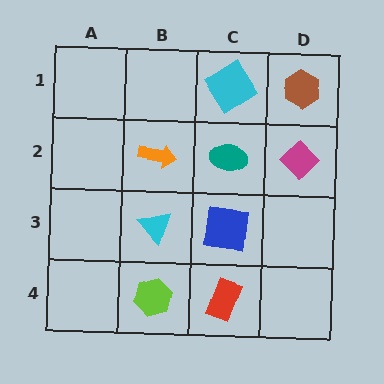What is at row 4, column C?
A red rectangle.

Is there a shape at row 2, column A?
No, that cell is empty.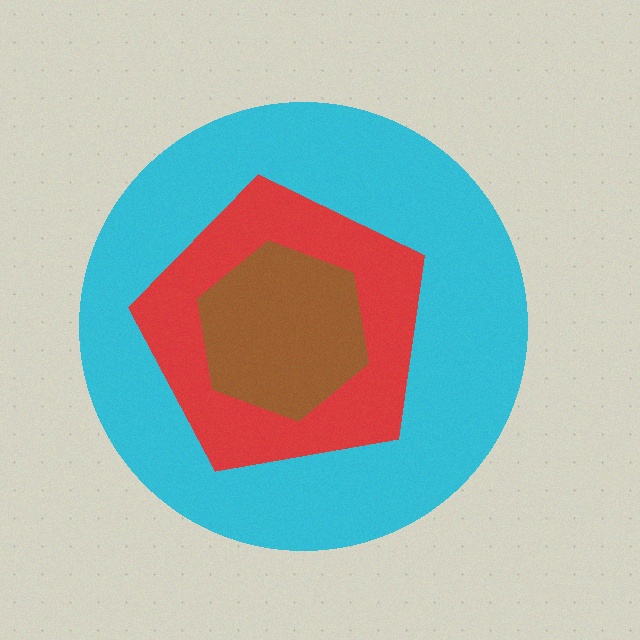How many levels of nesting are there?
3.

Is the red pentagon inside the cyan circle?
Yes.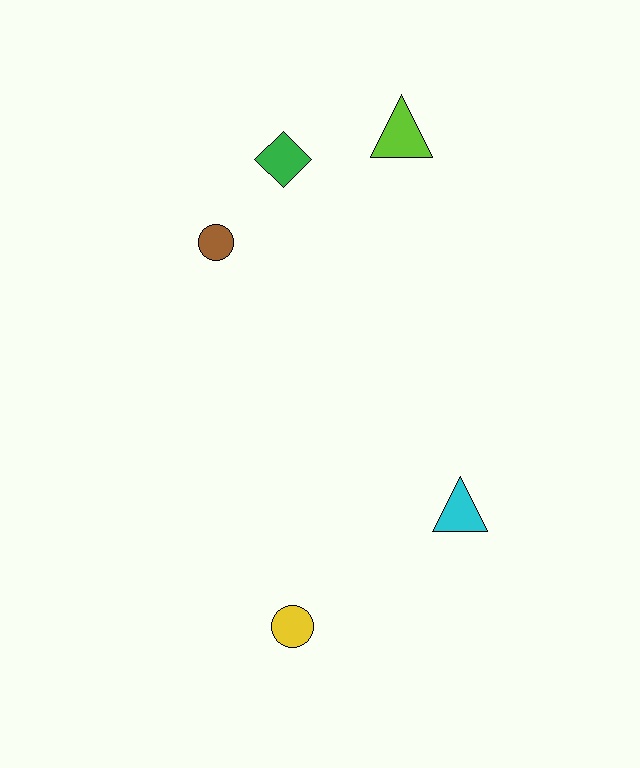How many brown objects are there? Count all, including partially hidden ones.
There is 1 brown object.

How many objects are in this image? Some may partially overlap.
There are 5 objects.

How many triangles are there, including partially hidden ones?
There are 2 triangles.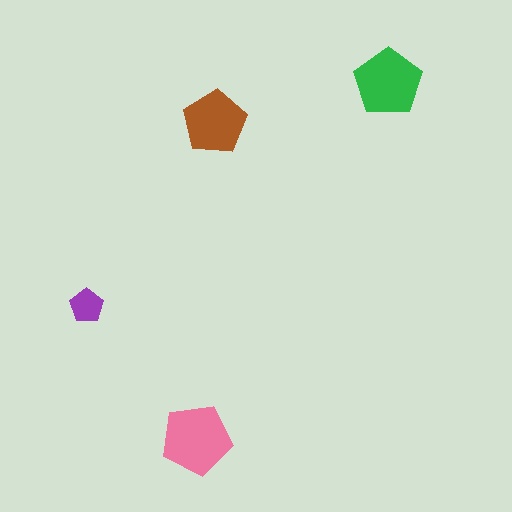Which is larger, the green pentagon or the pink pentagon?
The pink one.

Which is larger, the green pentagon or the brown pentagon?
The green one.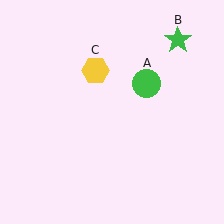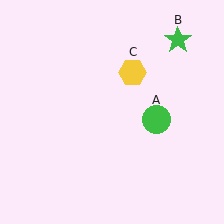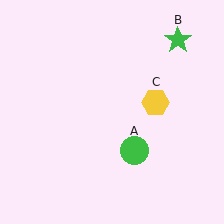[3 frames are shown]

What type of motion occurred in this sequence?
The green circle (object A), yellow hexagon (object C) rotated clockwise around the center of the scene.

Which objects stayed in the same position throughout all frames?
Green star (object B) remained stationary.